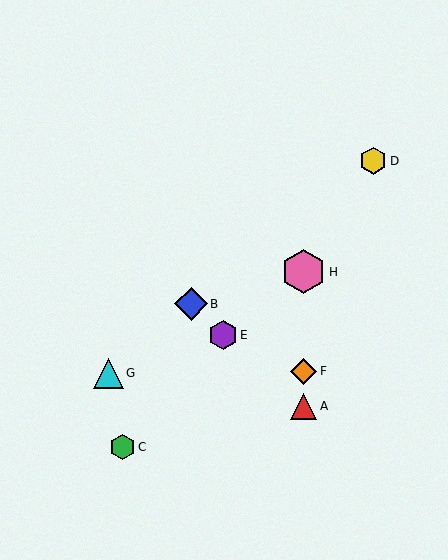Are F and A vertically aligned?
Yes, both are at x≈304.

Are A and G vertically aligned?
No, A is at x≈304 and G is at x≈108.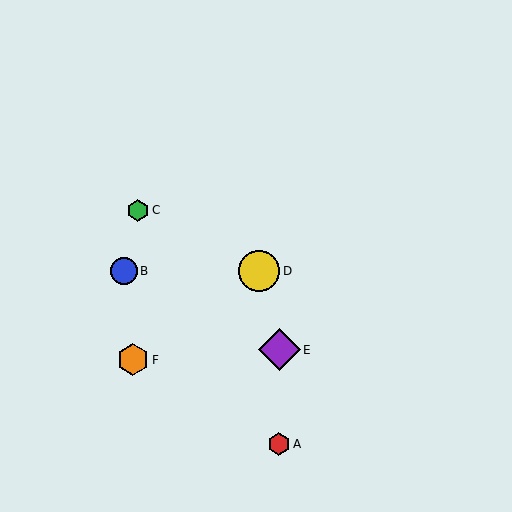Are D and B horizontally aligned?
Yes, both are at y≈271.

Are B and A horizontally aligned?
No, B is at y≈271 and A is at y≈444.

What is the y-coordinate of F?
Object F is at y≈360.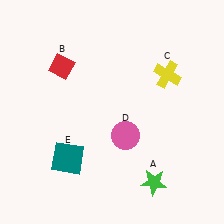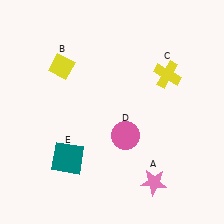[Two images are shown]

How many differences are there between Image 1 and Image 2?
There are 2 differences between the two images.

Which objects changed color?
A changed from green to pink. B changed from red to yellow.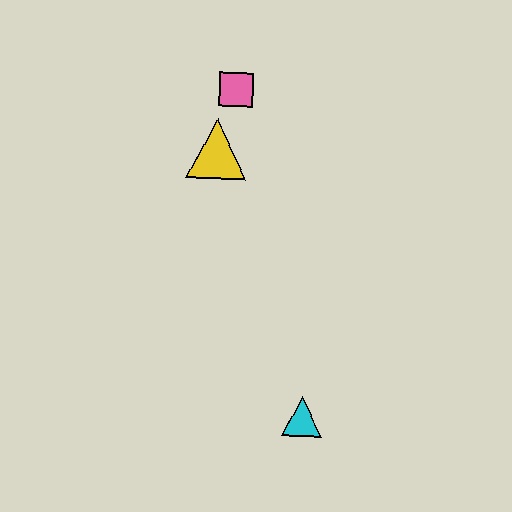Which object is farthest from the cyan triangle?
The pink square is farthest from the cyan triangle.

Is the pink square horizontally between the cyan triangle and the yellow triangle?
Yes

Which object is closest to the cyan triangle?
The yellow triangle is closest to the cyan triangle.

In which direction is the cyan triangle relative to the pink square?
The cyan triangle is below the pink square.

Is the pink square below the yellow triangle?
No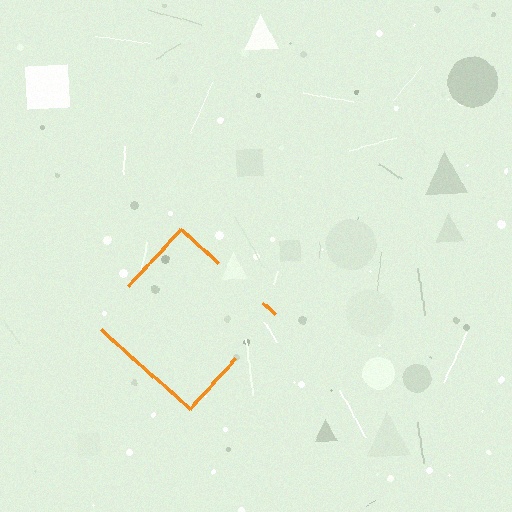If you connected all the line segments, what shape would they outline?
They would outline a diamond.